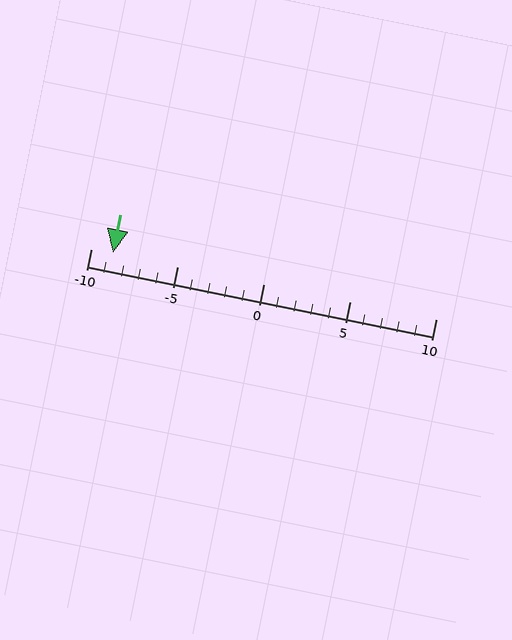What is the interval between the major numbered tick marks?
The major tick marks are spaced 5 units apart.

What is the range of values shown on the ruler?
The ruler shows values from -10 to 10.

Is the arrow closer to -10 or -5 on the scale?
The arrow is closer to -10.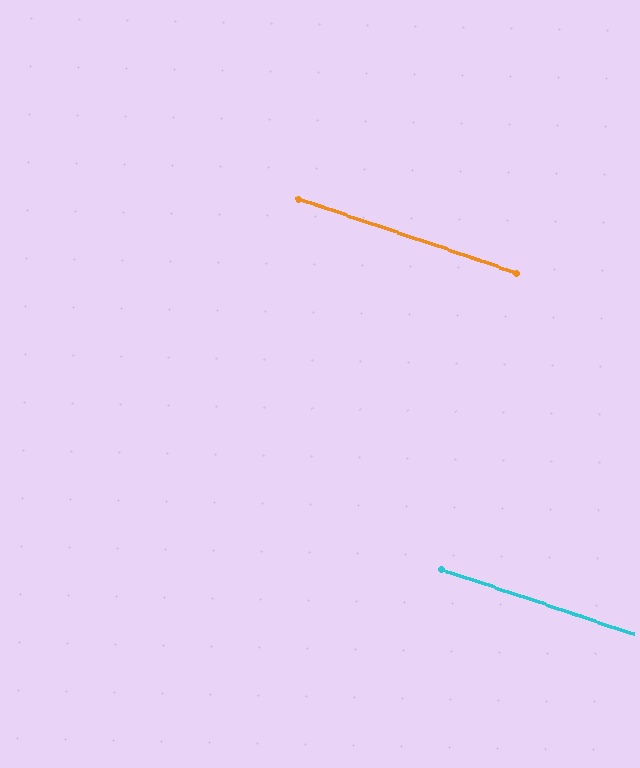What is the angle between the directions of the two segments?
Approximately 0 degrees.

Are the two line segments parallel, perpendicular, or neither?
Parallel — their directions differ by only 0.2°.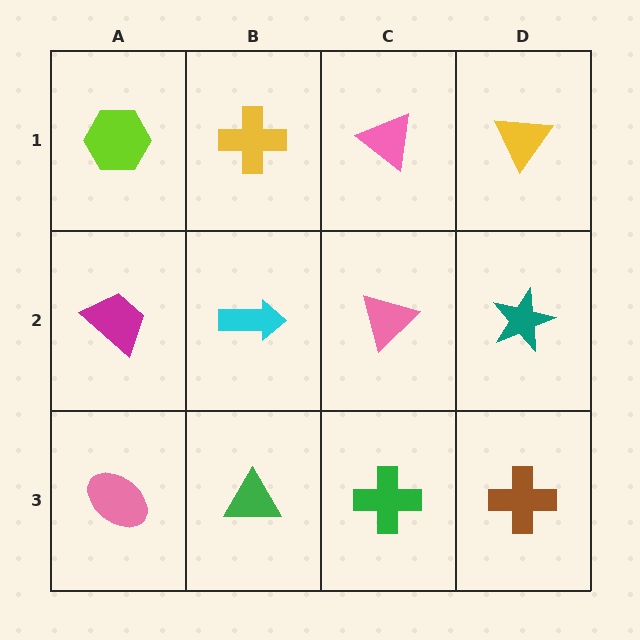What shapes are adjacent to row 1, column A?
A magenta trapezoid (row 2, column A), a yellow cross (row 1, column B).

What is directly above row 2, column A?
A lime hexagon.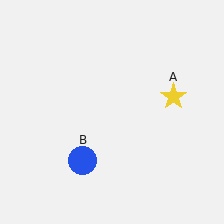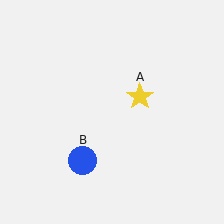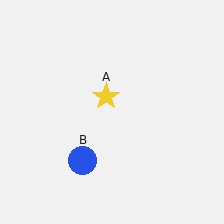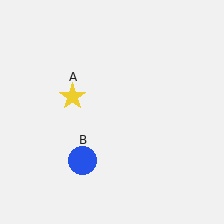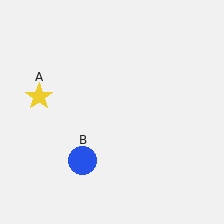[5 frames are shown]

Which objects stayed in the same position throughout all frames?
Blue circle (object B) remained stationary.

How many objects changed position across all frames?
1 object changed position: yellow star (object A).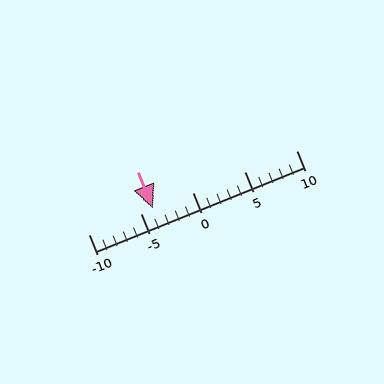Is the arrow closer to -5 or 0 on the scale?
The arrow is closer to -5.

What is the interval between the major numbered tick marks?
The major tick marks are spaced 5 units apart.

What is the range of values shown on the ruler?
The ruler shows values from -10 to 10.